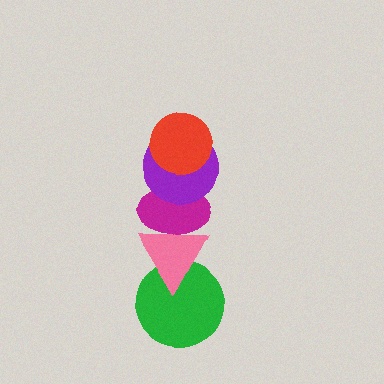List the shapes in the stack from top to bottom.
From top to bottom: the red circle, the purple circle, the magenta ellipse, the pink triangle, the green circle.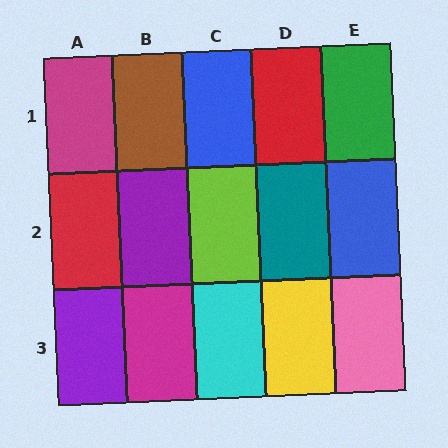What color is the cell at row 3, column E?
Pink.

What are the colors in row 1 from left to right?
Magenta, brown, blue, red, green.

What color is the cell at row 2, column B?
Purple.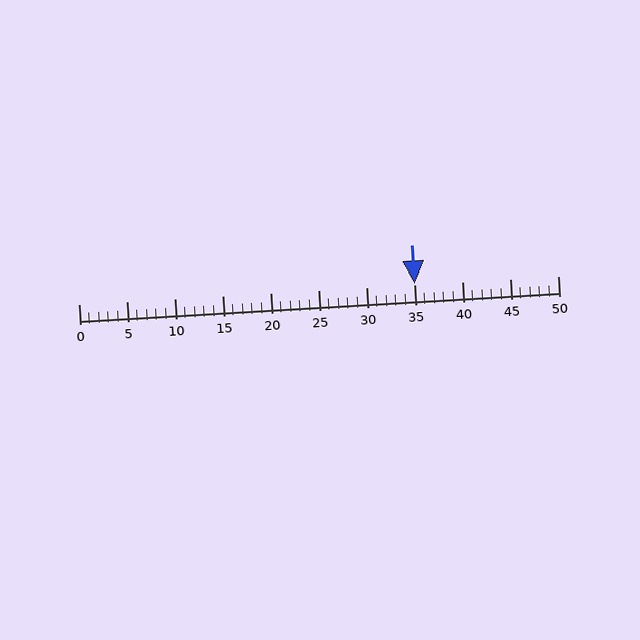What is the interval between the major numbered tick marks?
The major tick marks are spaced 5 units apart.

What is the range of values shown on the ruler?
The ruler shows values from 0 to 50.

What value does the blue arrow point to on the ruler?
The blue arrow points to approximately 35.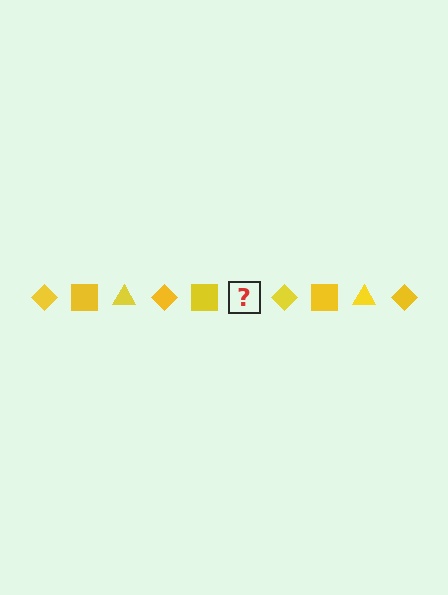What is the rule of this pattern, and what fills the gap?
The rule is that the pattern cycles through diamond, square, triangle shapes in yellow. The gap should be filled with a yellow triangle.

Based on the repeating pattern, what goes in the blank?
The blank should be a yellow triangle.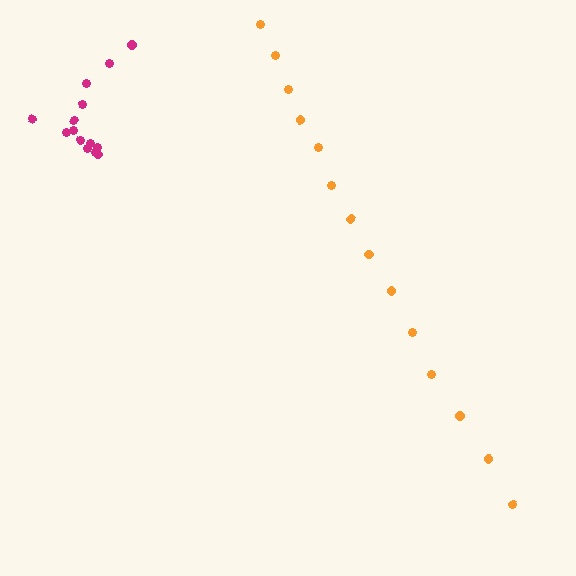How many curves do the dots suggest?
There are 2 distinct paths.